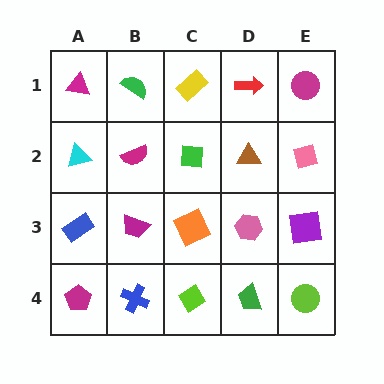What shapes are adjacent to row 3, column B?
A magenta semicircle (row 2, column B), a blue cross (row 4, column B), a blue rectangle (row 3, column A), an orange square (row 3, column C).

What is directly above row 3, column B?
A magenta semicircle.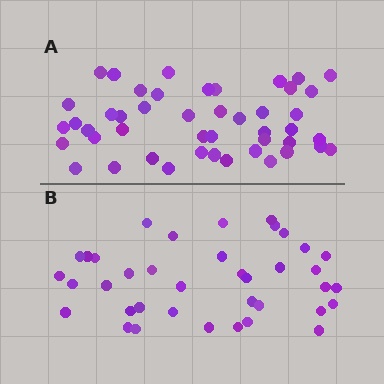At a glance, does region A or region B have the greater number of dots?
Region A (the top region) has more dots.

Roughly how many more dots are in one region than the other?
Region A has roughly 8 or so more dots than region B.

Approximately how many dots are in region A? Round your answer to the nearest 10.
About 50 dots. (The exact count is 46, which rounds to 50.)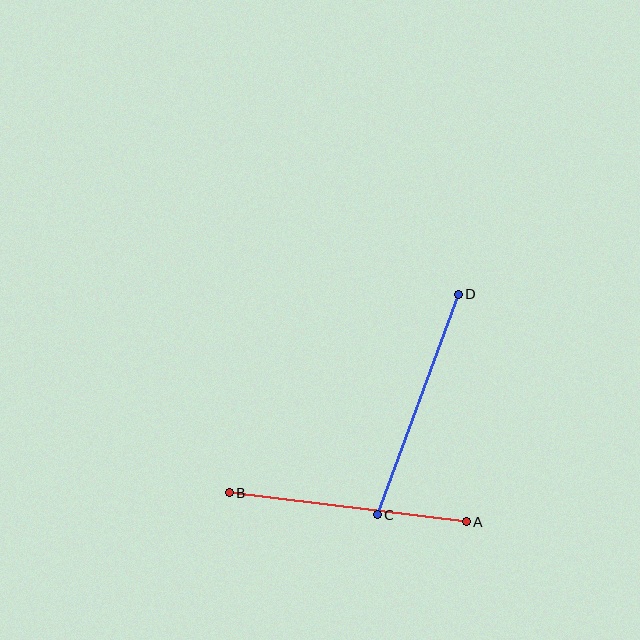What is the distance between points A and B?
The distance is approximately 239 pixels.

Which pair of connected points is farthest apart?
Points A and B are farthest apart.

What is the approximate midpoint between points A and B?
The midpoint is at approximately (348, 507) pixels.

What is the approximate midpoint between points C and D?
The midpoint is at approximately (418, 404) pixels.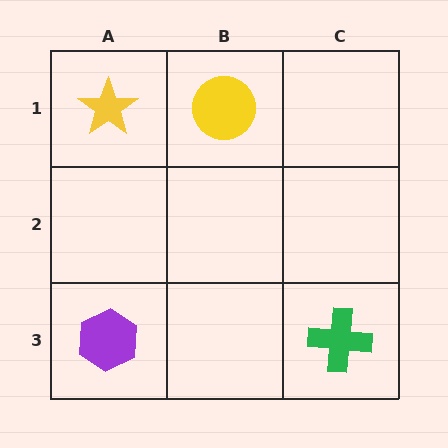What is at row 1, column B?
A yellow circle.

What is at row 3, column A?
A purple hexagon.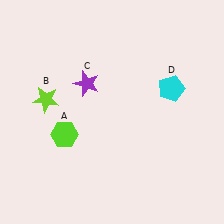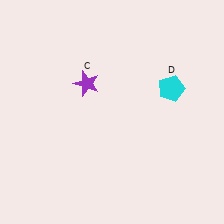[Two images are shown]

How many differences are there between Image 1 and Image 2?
There are 2 differences between the two images.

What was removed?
The lime hexagon (A), the lime star (B) were removed in Image 2.